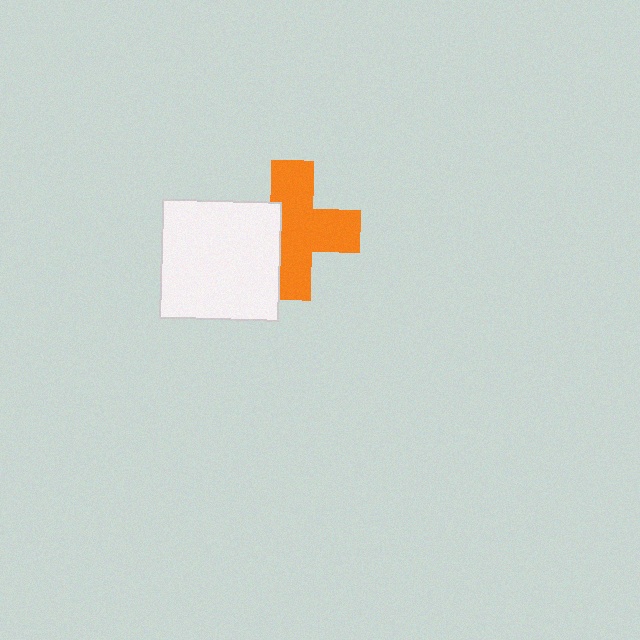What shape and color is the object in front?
The object in front is a white square.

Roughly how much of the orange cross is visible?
Most of it is visible (roughly 67%).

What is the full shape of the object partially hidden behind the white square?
The partially hidden object is an orange cross.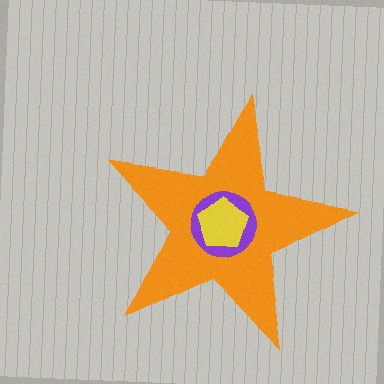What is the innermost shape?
The yellow pentagon.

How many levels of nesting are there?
3.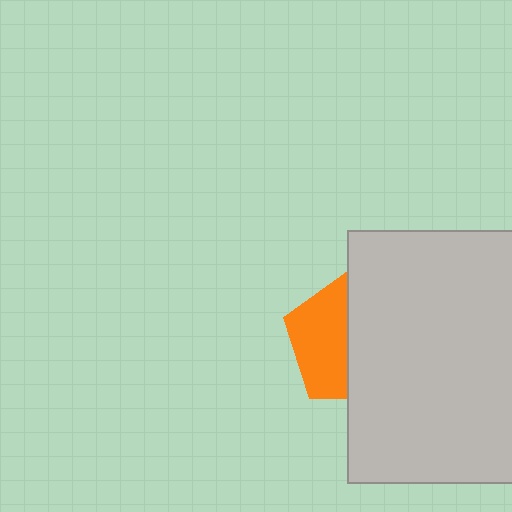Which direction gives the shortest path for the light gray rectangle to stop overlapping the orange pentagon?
Moving right gives the shortest separation.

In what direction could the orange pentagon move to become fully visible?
The orange pentagon could move left. That would shift it out from behind the light gray rectangle entirely.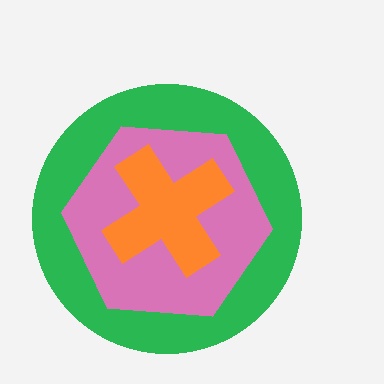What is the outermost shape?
The green circle.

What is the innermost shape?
The orange cross.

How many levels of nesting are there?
3.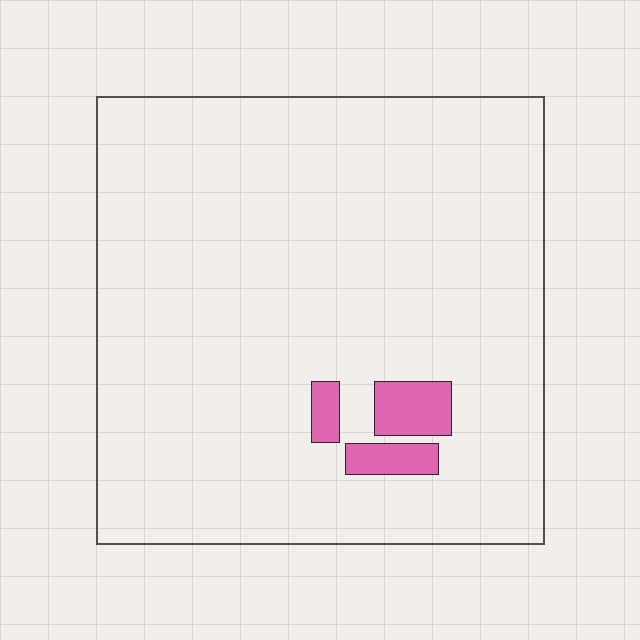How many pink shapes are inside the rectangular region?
3.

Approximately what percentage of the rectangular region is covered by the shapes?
Approximately 5%.